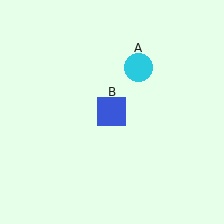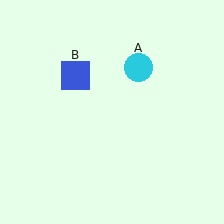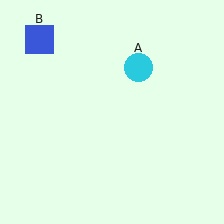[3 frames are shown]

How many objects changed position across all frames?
1 object changed position: blue square (object B).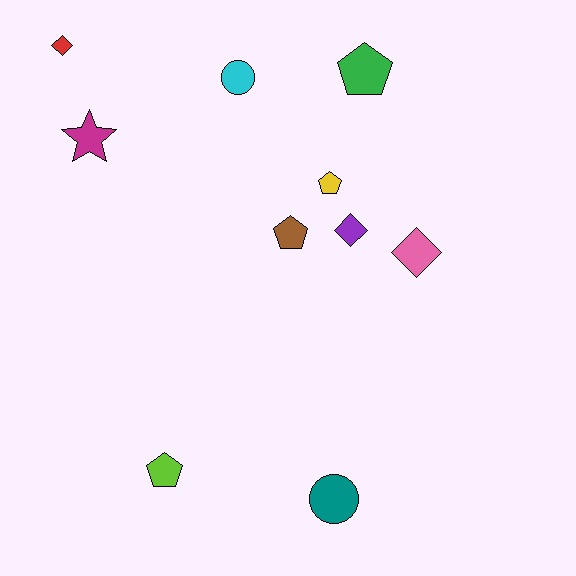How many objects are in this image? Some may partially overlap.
There are 10 objects.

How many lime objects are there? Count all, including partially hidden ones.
There is 1 lime object.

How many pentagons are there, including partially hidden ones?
There are 4 pentagons.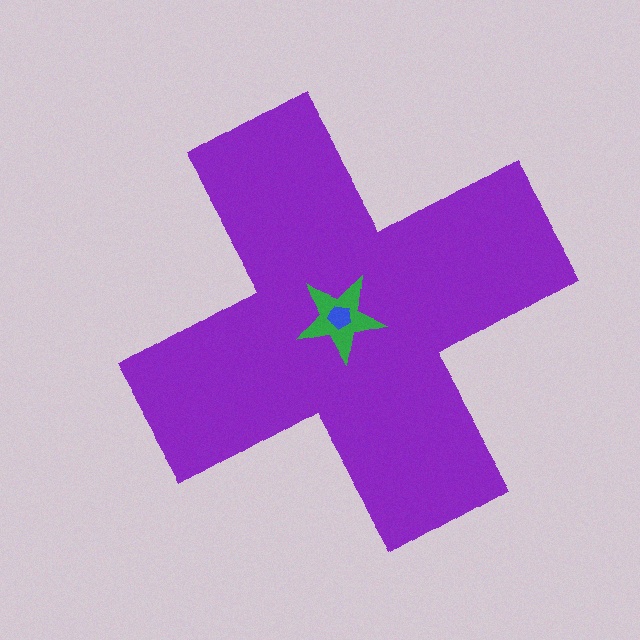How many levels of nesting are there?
3.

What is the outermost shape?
The purple cross.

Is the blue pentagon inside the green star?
Yes.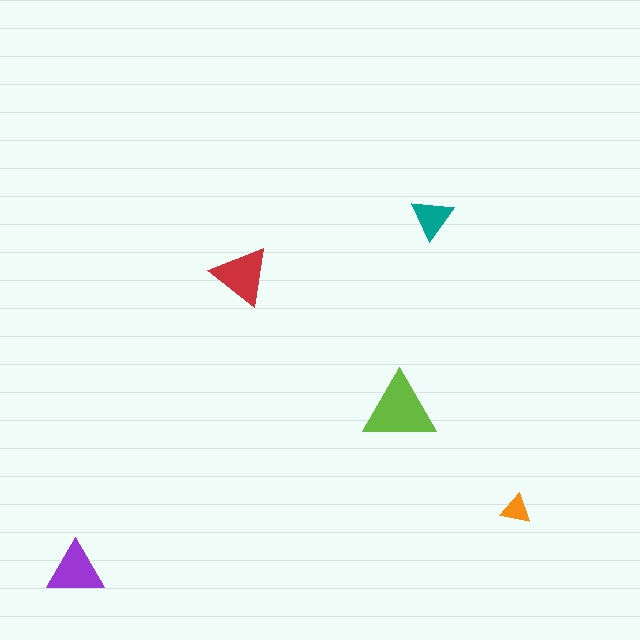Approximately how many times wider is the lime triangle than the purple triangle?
About 1.5 times wider.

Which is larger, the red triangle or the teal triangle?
The red one.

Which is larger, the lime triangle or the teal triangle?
The lime one.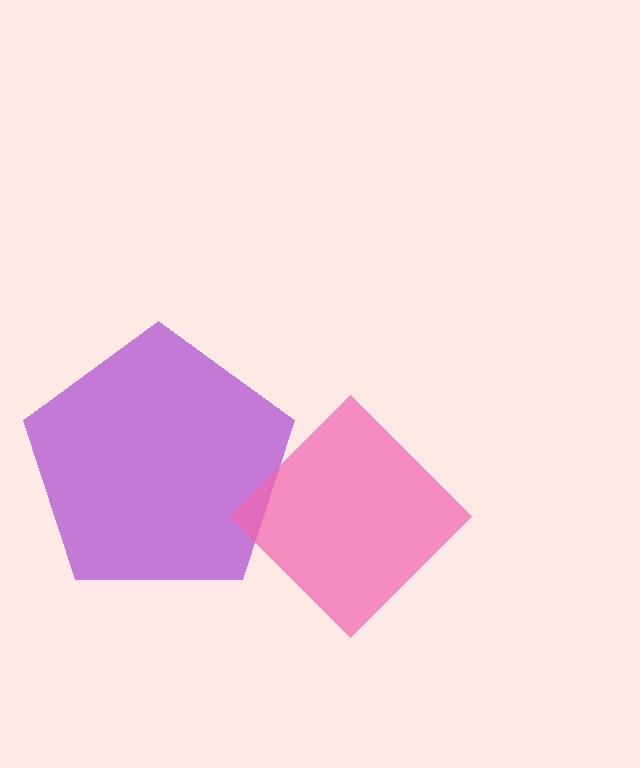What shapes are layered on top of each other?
The layered shapes are: a purple pentagon, a pink diamond.